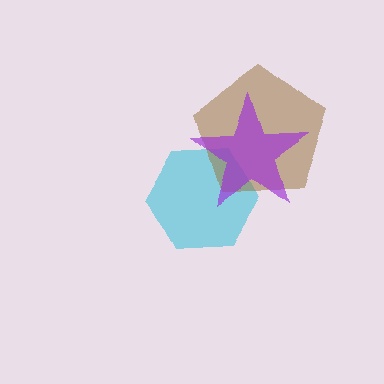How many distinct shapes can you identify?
There are 3 distinct shapes: a cyan hexagon, a brown pentagon, a purple star.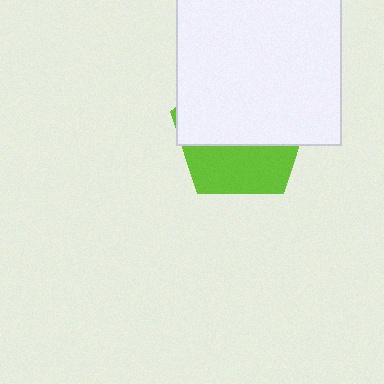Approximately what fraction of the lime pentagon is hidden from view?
Roughly 62% of the lime pentagon is hidden behind the white rectangle.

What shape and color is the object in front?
The object in front is a white rectangle.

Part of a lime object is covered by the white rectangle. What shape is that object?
It is a pentagon.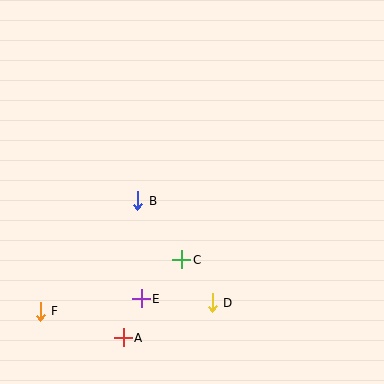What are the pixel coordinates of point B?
Point B is at (138, 201).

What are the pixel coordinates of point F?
Point F is at (40, 311).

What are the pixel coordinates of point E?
Point E is at (141, 299).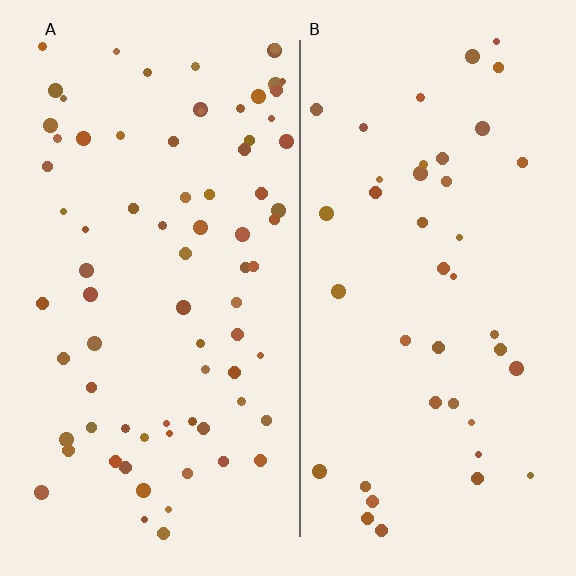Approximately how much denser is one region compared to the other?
Approximately 1.9× — region A over region B.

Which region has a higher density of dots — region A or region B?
A (the left).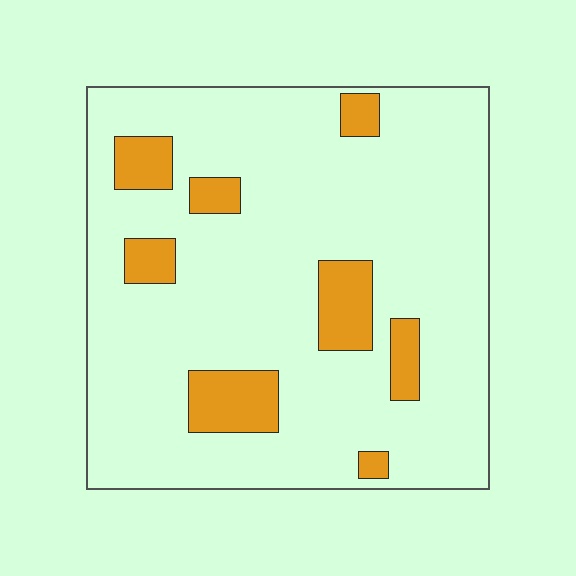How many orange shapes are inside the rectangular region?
8.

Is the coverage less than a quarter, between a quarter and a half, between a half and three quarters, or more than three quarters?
Less than a quarter.